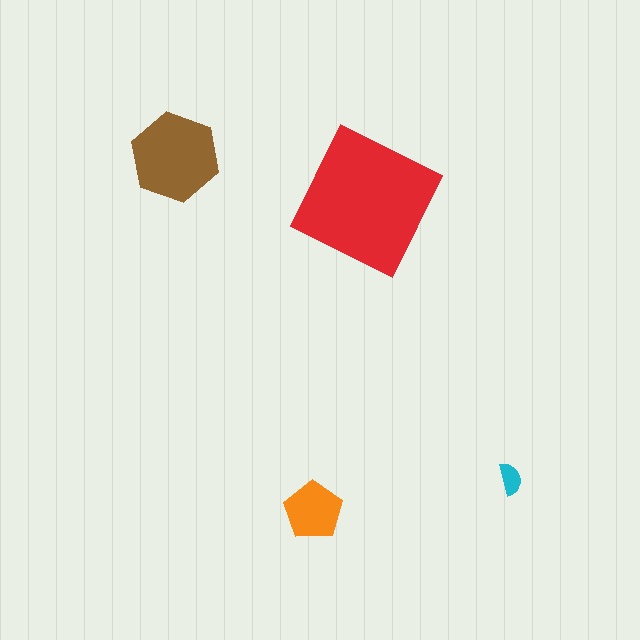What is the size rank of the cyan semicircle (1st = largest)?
4th.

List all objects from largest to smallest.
The red square, the brown hexagon, the orange pentagon, the cyan semicircle.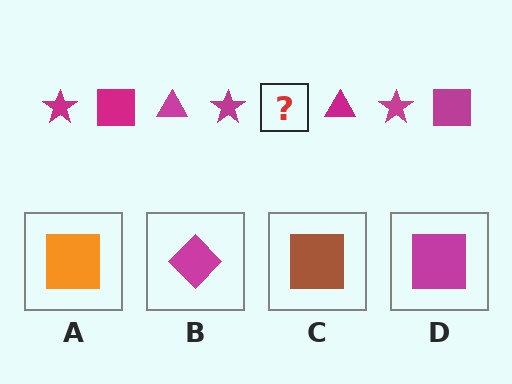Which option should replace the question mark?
Option D.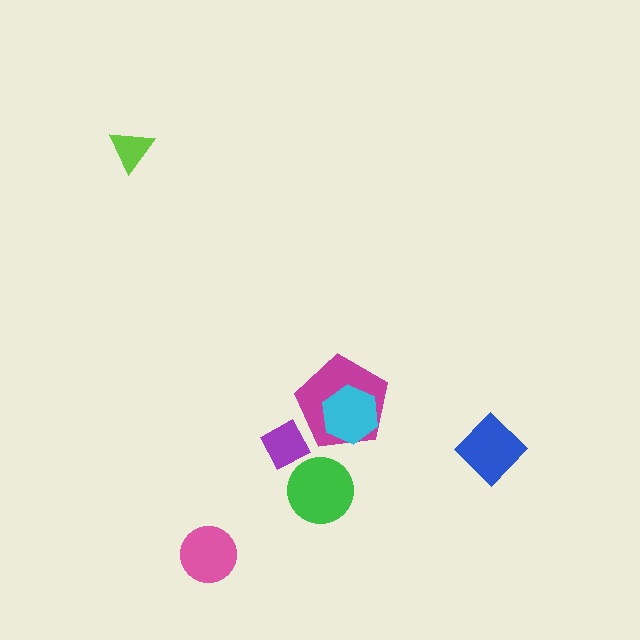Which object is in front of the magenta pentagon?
The cyan hexagon is in front of the magenta pentagon.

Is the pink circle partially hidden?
No, no other shape covers it.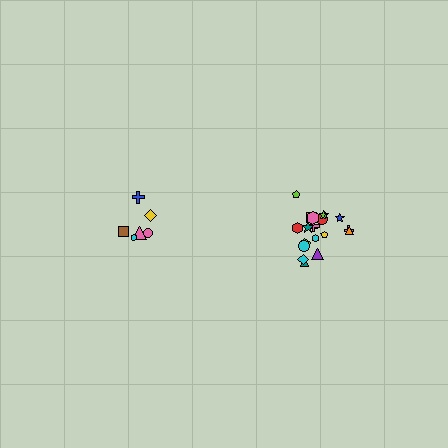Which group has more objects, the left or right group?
The right group.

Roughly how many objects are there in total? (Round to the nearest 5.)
Roughly 30 objects in total.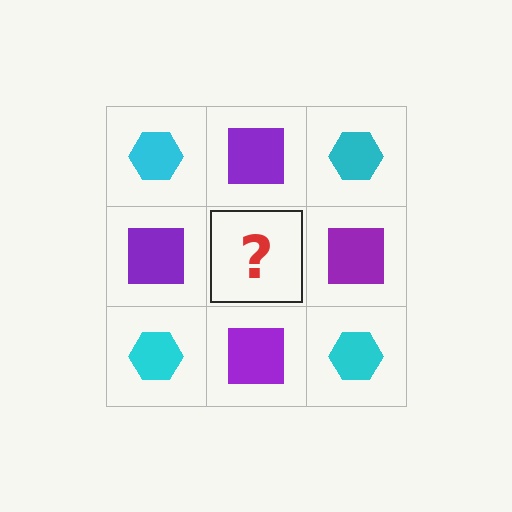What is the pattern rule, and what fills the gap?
The rule is that it alternates cyan hexagon and purple square in a checkerboard pattern. The gap should be filled with a cyan hexagon.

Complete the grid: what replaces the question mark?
The question mark should be replaced with a cyan hexagon.